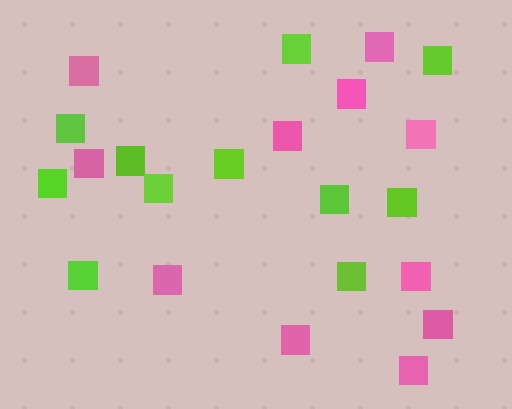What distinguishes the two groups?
There are 2 groups: one group of pink squares (11) and one group of lime squares (11).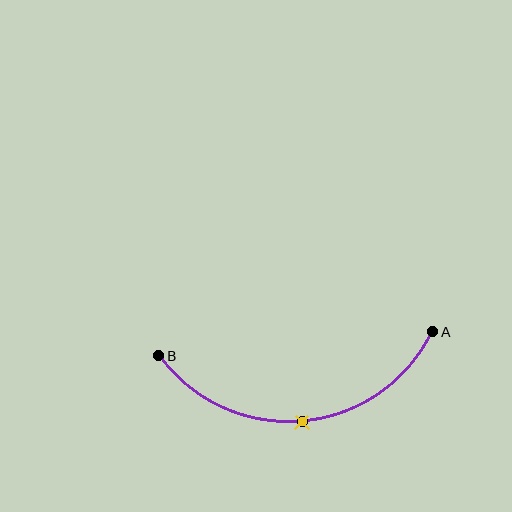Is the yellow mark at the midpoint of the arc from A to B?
Yes. The yellow mark lies on the arc at equal arc-length from both A and B — it is the arc midpoint.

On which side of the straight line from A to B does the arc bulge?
The arc bulges below the straight line connecting A and B.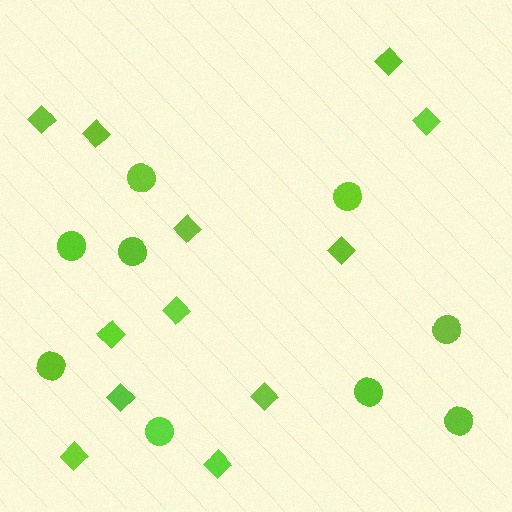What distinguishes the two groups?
There are 2 groups: one group of diamonds (12) and one group of circles (9).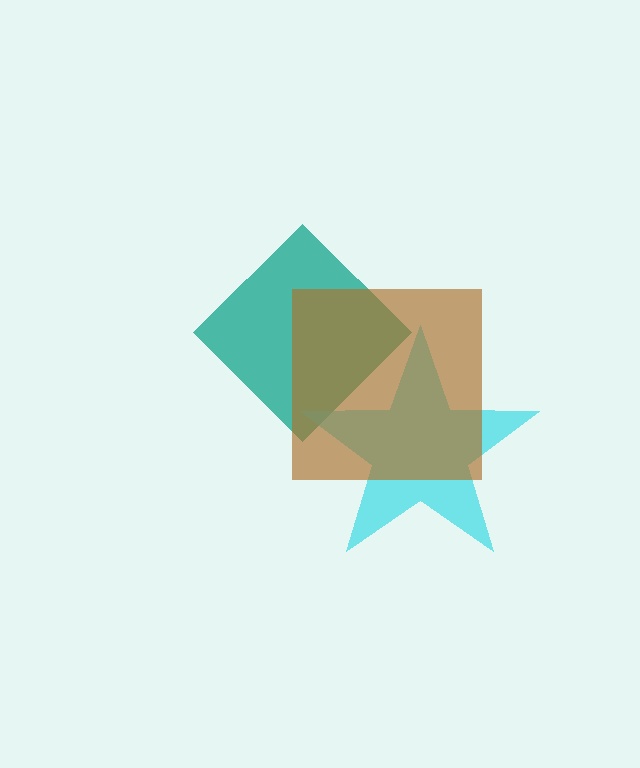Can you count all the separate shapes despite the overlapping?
Yes, there are 3 separate shapes.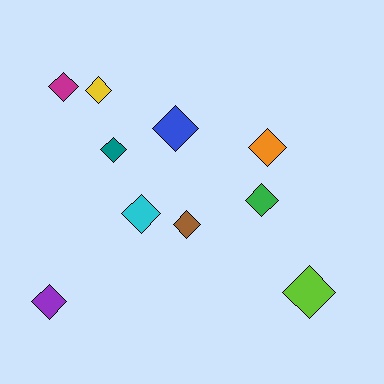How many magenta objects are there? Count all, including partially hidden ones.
There is 1 magenta object.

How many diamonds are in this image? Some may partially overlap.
There are 10 diamonds.